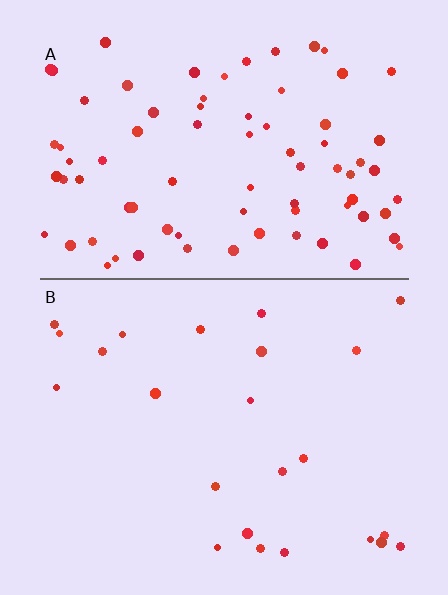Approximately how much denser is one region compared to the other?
Approximately 3.3× — region A over region B.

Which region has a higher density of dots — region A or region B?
A (the top).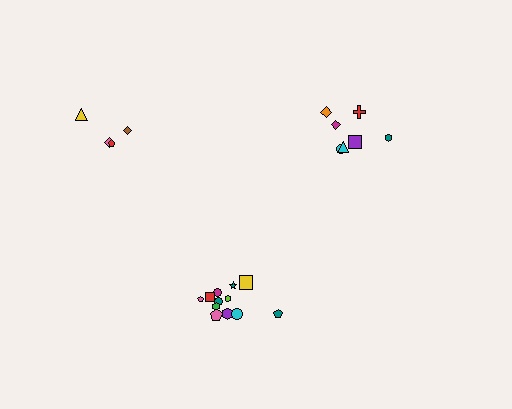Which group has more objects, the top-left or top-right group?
The top-right group.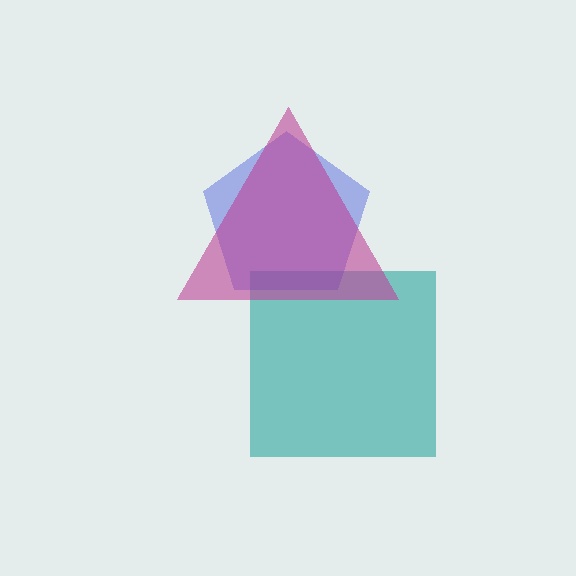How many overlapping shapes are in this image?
There are 3 overlapping shapes in the image.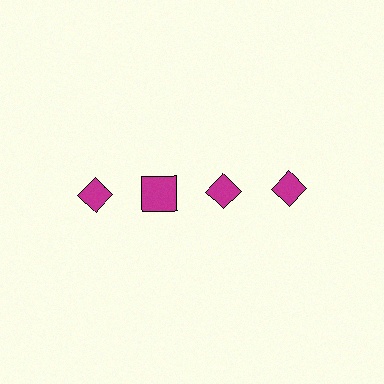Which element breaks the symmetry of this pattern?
The magenta square in the top row, second from left column breaks the symmetry. All other shapes are magenta diamonds.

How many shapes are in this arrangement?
There are 4 shapes arranged in a grid pattern.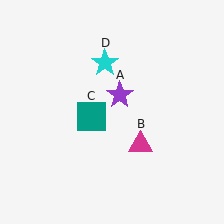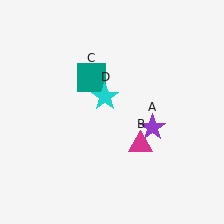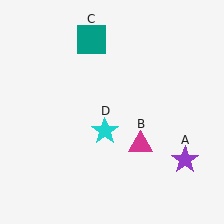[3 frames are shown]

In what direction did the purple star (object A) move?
The purple star (object A) moved down and to the right.